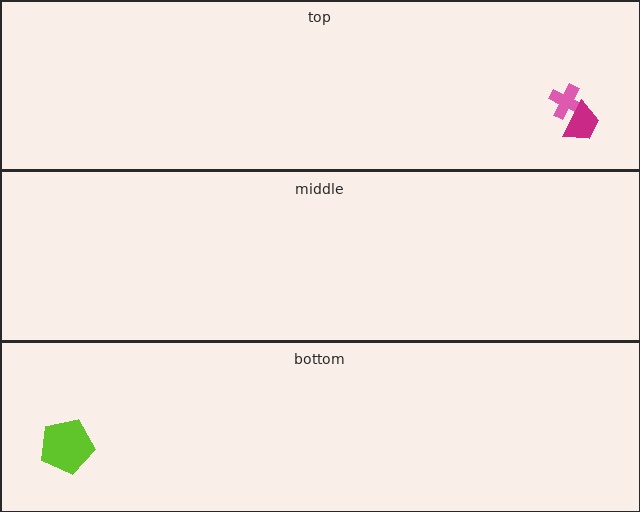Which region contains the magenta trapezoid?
The top region.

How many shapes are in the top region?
2.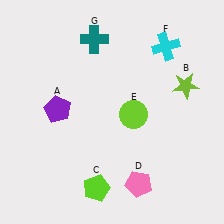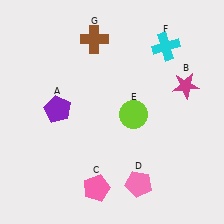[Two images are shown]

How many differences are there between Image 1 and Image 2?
There are 3 differences between the two images.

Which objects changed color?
B changed from lime to magenta. C changed from lime to pink. G changed from teal to brown.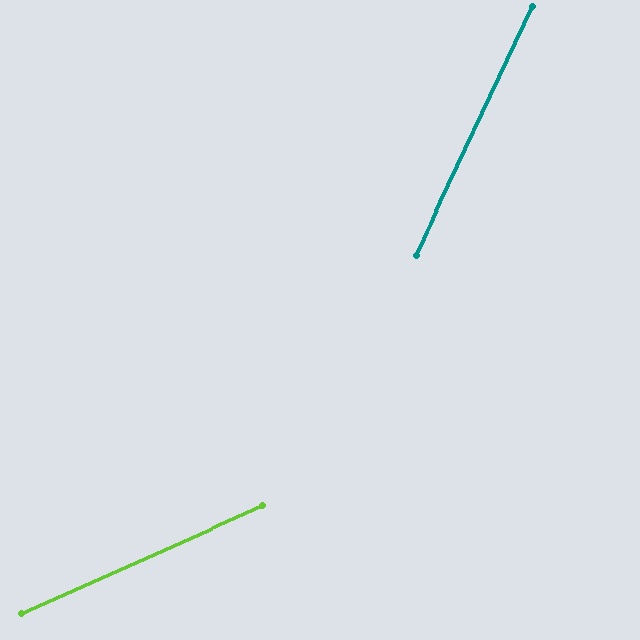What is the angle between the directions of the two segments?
Approximately 41 degrees.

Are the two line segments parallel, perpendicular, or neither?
Neither parallel nor perpendicular — they differ by about 41°.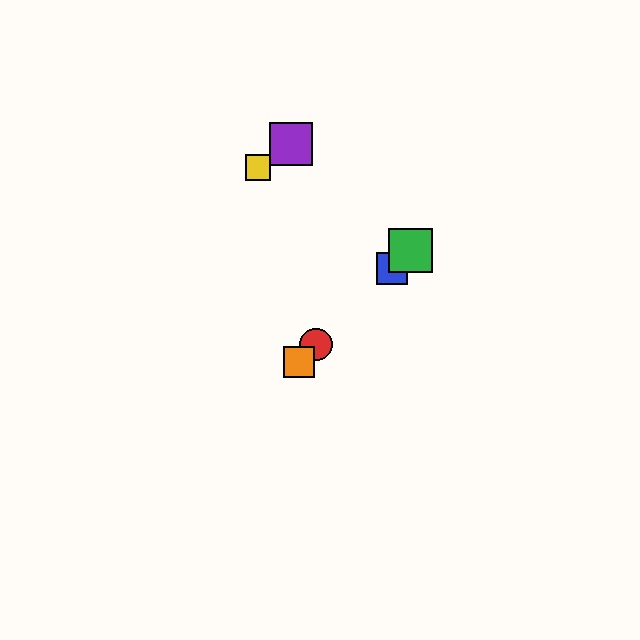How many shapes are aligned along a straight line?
4 shapes (the red circle, the blue square, the green square, the orange square) are aligned along a straight line.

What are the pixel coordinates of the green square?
The green square is at (410, 250).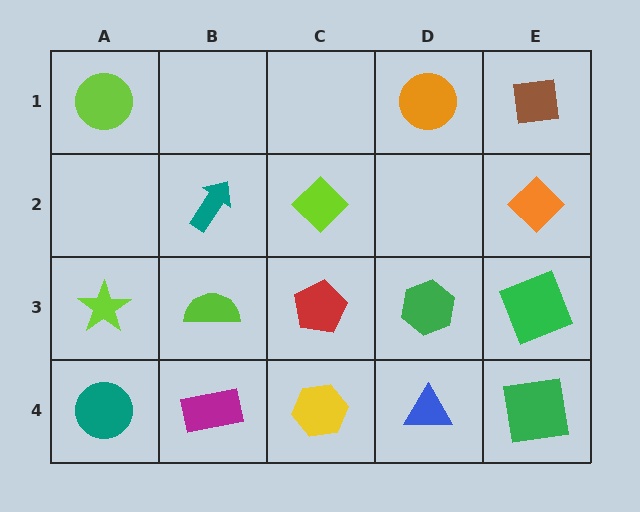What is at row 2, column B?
A teal arrow.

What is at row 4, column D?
A blue triangle.